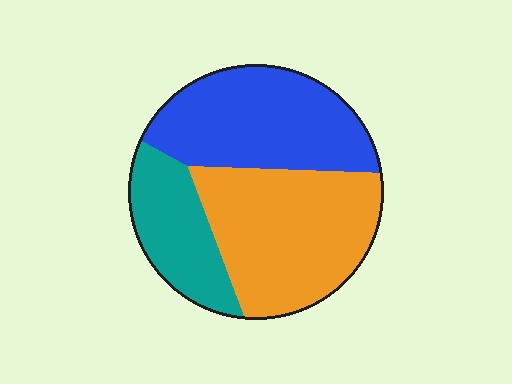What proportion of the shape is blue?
Blue takes up about three eighths (3/8) of the shape.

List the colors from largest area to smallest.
From largest to smallest: orange, blue, teal.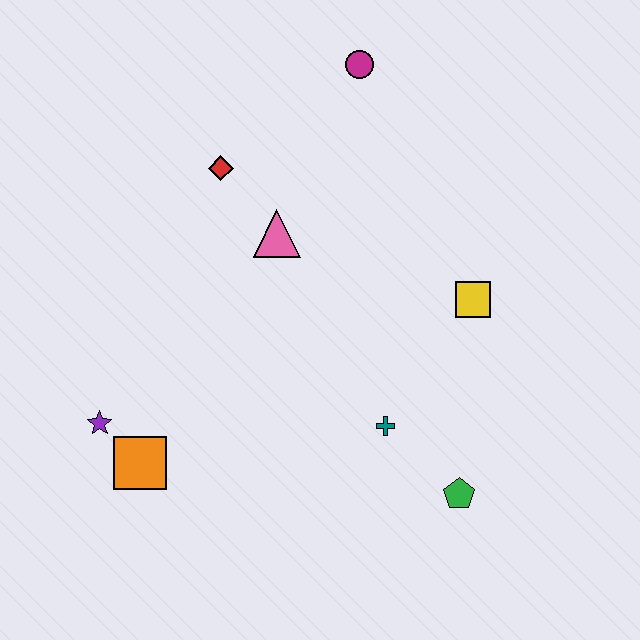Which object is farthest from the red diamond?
The green pentagon is farthest from the red diamond.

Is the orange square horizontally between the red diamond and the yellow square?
No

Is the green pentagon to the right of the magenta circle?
Yes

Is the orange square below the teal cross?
Yes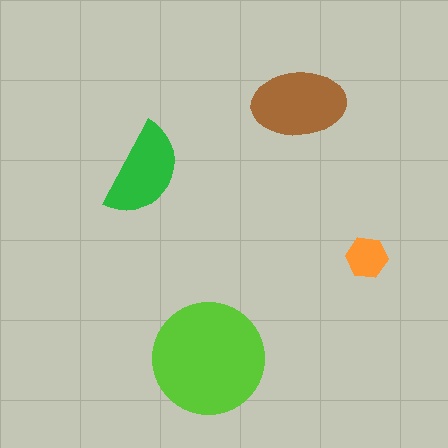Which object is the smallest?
The orange hexagon.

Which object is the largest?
The lime circle.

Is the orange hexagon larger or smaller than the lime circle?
Smaller.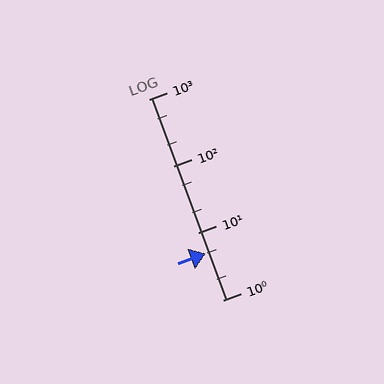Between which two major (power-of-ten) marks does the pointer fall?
The pointer is between 1 and 10.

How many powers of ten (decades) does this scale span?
The scale spans 3 decades, from 1 to 1000.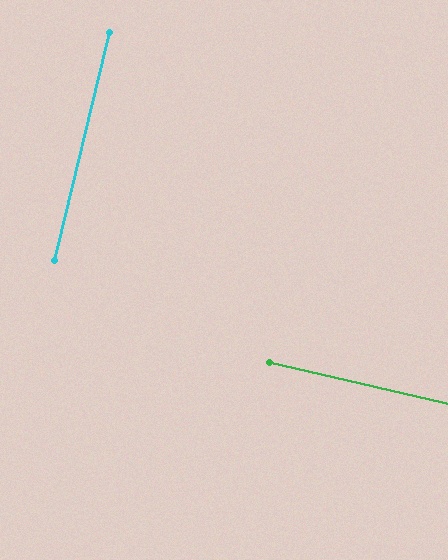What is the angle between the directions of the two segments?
Approximately 90 degrees.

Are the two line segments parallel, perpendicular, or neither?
Perpendicular — they meet at approximately 90°.